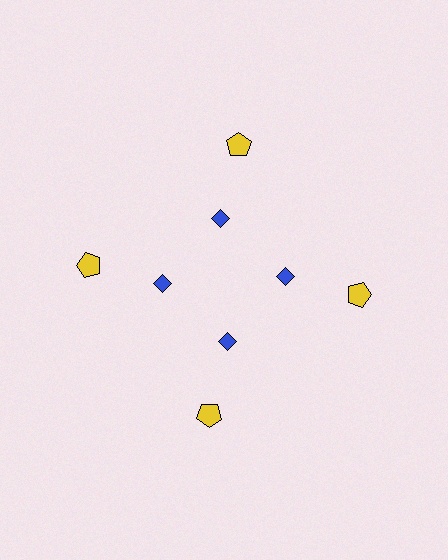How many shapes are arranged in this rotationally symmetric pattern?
There are 8 shapes, arranged in 4 groups of 2.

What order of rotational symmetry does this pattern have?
This pattern has 4-fold rotational symmetry.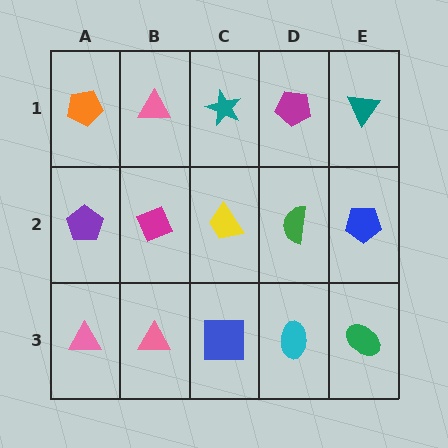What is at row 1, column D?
A magenta pentagon.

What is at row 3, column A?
A pink triangle.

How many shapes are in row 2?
5 shapes.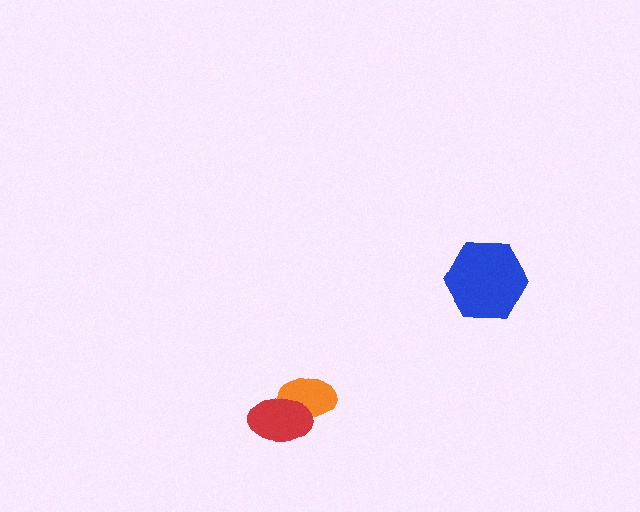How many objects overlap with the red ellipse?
1 object overlaps with the red ellipse.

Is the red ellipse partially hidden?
No, no other shape covers it.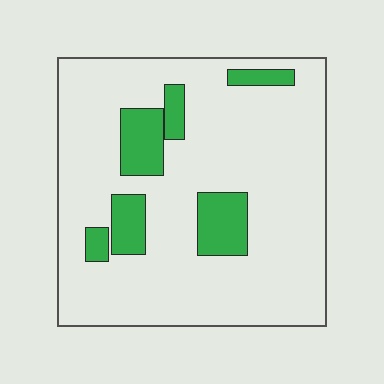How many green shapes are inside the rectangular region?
6.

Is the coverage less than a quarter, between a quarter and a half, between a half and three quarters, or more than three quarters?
Less than a quarter.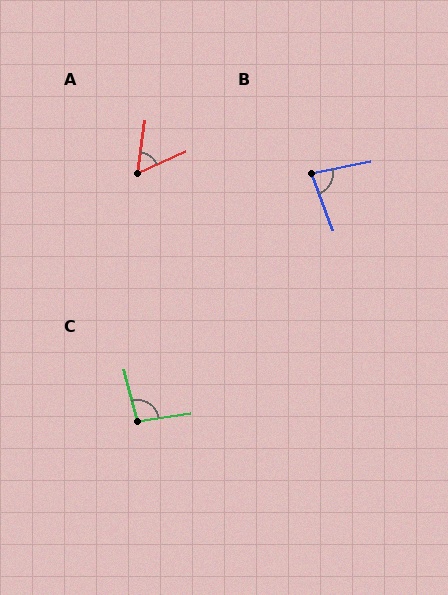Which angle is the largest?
C, at approximately 96 degrees.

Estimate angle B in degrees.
Approximately 82 degrees.